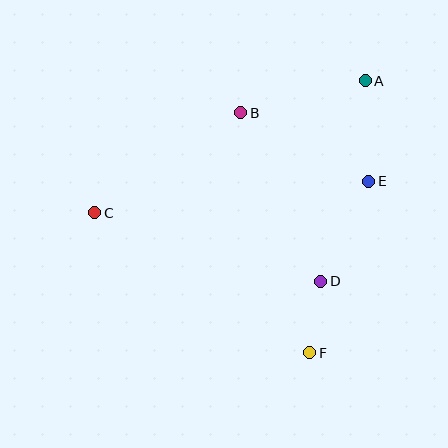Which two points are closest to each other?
Points D and F are closest to each other.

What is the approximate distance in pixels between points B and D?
The distance between B and D is approximately 187 pixels.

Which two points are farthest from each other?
Points A and C are farthest from each other.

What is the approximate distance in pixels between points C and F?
The distance between C and F is approximately 257 pixels.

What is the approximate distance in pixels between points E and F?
The distance between E and F is approximately 181 pixels.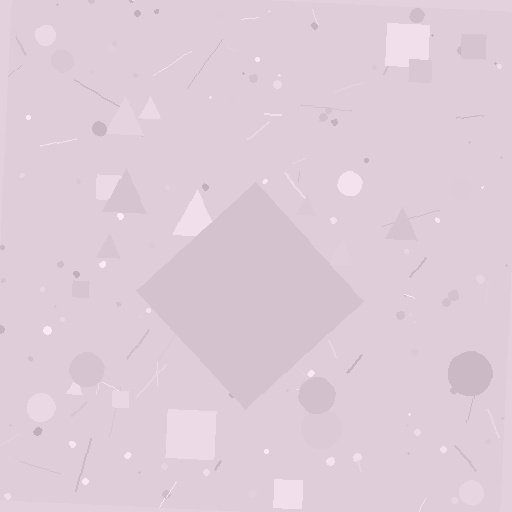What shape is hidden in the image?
A diamond is hidden in the image.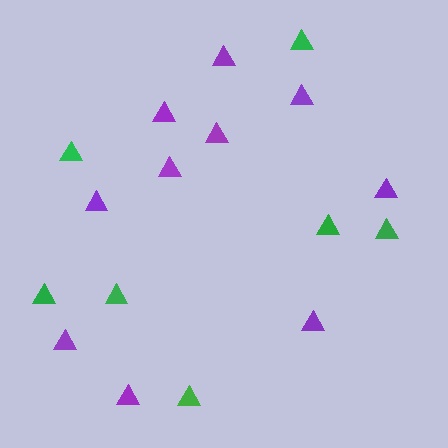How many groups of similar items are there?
There are 2 groups: one group of purple triangles (10) and one group of green triangles (7).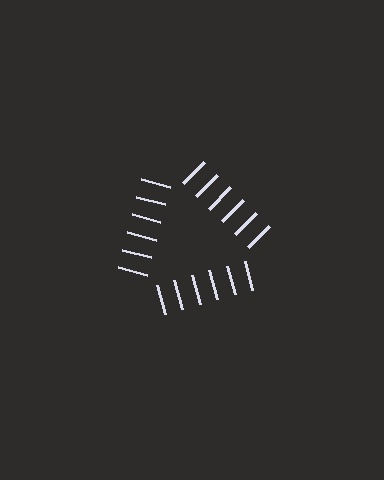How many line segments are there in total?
18 — 6 along each of the 3 edges.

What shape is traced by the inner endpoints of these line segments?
An illusory triangle — the line segments terminate on its edges but no continuous stroke is drawn.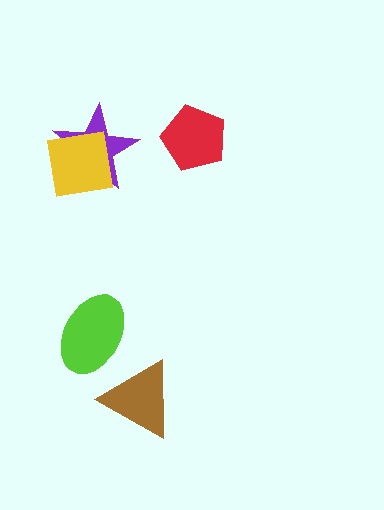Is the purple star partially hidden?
Yes, it is partially covered by another shape.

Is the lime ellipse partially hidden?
No, no other shape covers it.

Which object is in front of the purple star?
The yellow square is in front of the purple star.